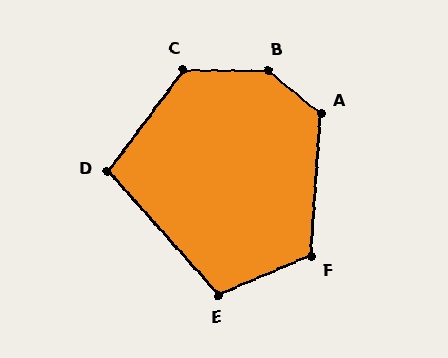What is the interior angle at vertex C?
Approximately 126 degrees (obtuse).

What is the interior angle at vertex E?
Approximately 109 degrees (obtuse).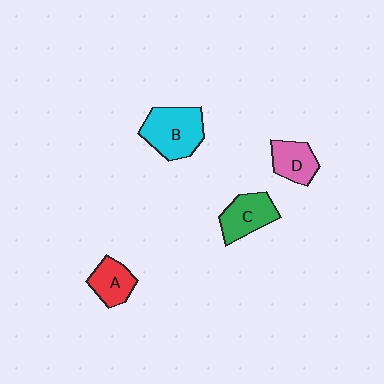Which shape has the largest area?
Shape B (cyan).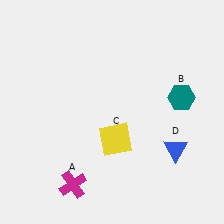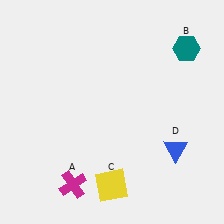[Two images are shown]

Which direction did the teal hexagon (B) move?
The teal hexagon (B) moved up.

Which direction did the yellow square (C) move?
The yellow square (C) moved down.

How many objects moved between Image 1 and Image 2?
2 objects moved between the two images.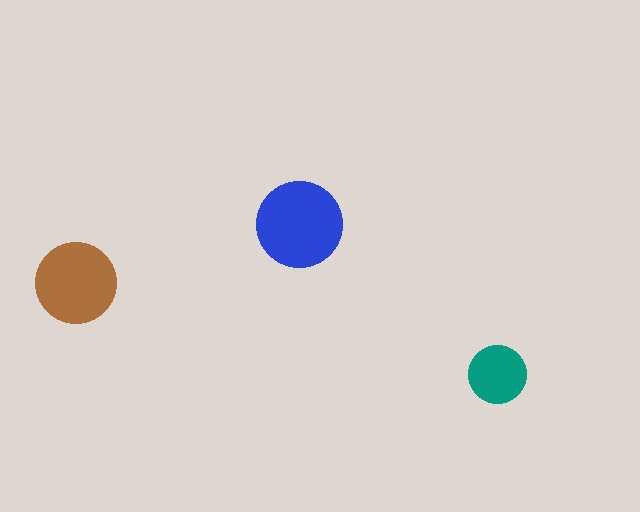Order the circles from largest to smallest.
the blue one, the brown one, the teal one.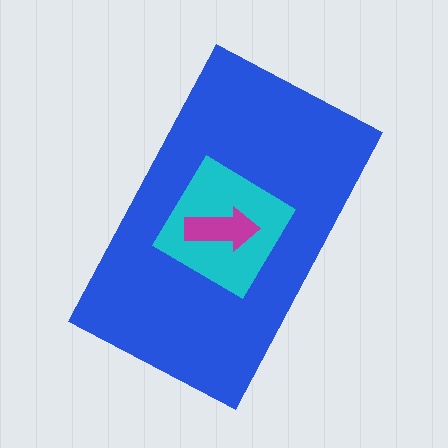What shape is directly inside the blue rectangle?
The cyan diamond.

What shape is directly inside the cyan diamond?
The magenta arrow.